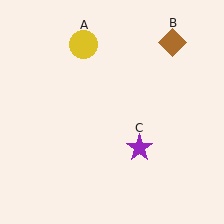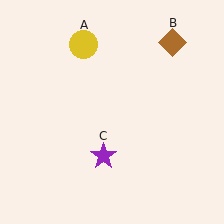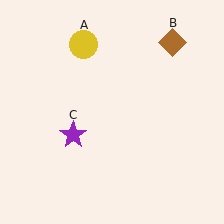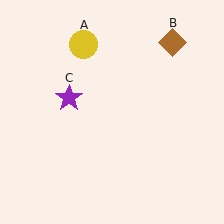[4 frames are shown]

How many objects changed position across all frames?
1 object changed position: purple star (object C).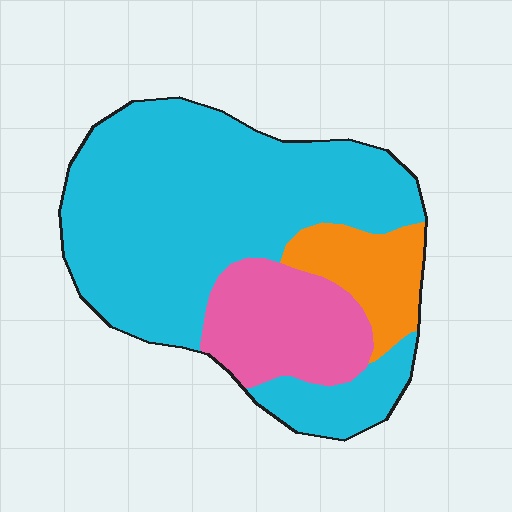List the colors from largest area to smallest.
From largest to smallest: cyan, pink, orange.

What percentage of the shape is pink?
Pink takes up about one fifth (1/5) of the shape.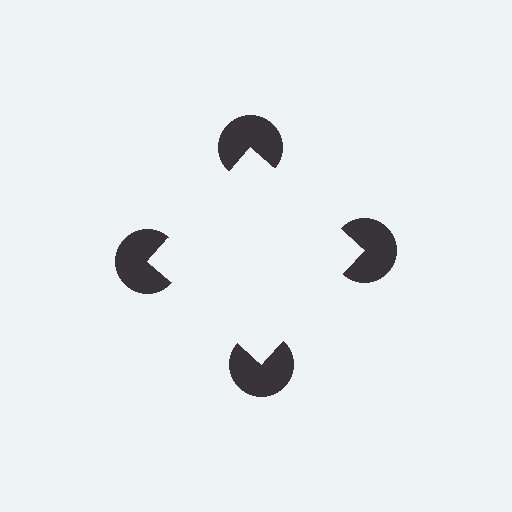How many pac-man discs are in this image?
There are 4 — one at each vertex of the illusory square.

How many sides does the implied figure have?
4 sides.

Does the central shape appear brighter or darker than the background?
It typically appears slightly brighter than the background, even though no actual brightness change is drawn.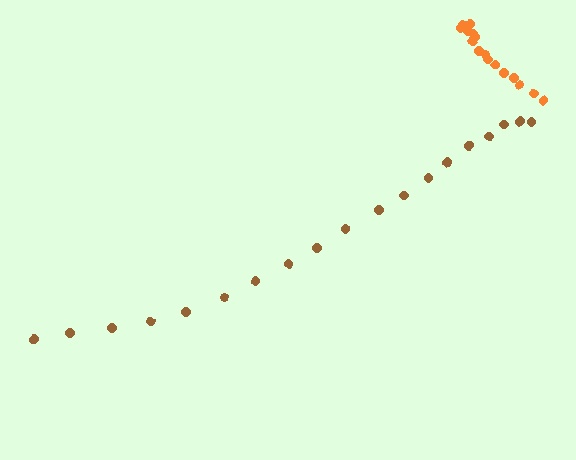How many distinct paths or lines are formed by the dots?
There are 2 distinct paths.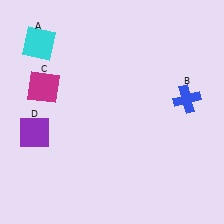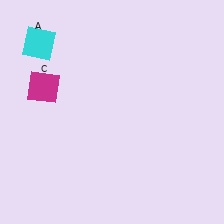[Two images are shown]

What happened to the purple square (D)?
The purple square (D) was removed in Image 2. It was in the bottom-left area of Image 1.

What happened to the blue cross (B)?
The blue cross (B) was removed in Image 2. It was in the top-right area of Image 1.